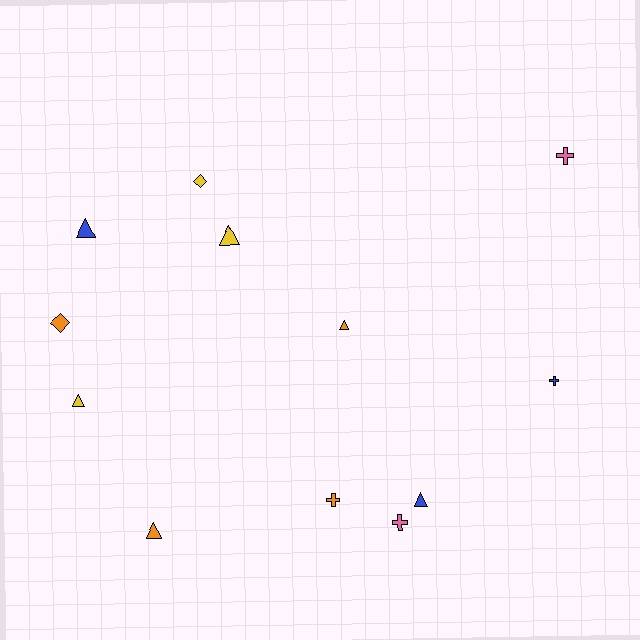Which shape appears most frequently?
Triangle, with 6 objects.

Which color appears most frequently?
Orange, with 4 objects.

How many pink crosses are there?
There are 2 pink crosses.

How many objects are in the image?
There are 12 objects.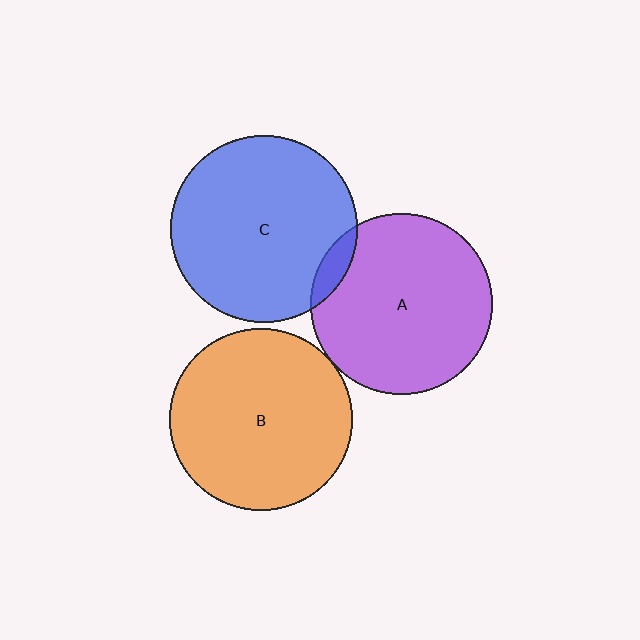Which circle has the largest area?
Circle C (blue).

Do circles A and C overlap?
Yes.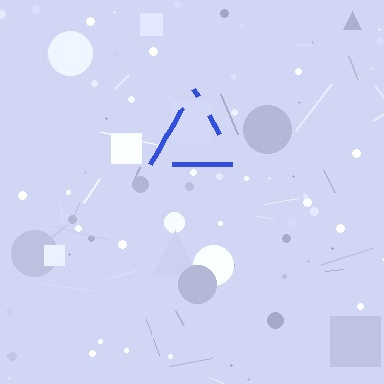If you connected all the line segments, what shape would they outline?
They would outline a triangle.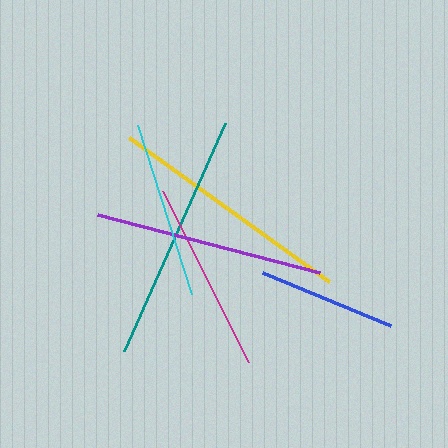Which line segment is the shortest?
The blue line is the shortest at approximately 139 pixels.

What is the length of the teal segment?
The teal segment is approximately 249 pixels long.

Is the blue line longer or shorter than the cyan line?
The cyan line is longer than the blue line.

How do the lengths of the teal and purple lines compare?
The teal and purple lines are approximately the same length.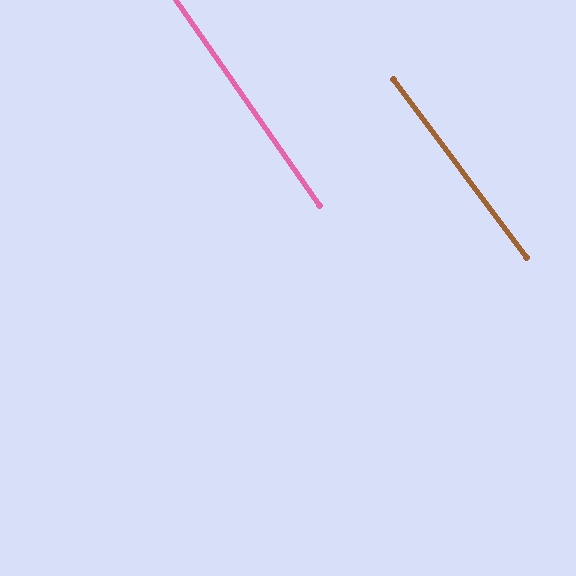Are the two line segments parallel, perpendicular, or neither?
Parallel — their directions differ by only 1.7°.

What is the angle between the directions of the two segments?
Approximately 2 degrees.